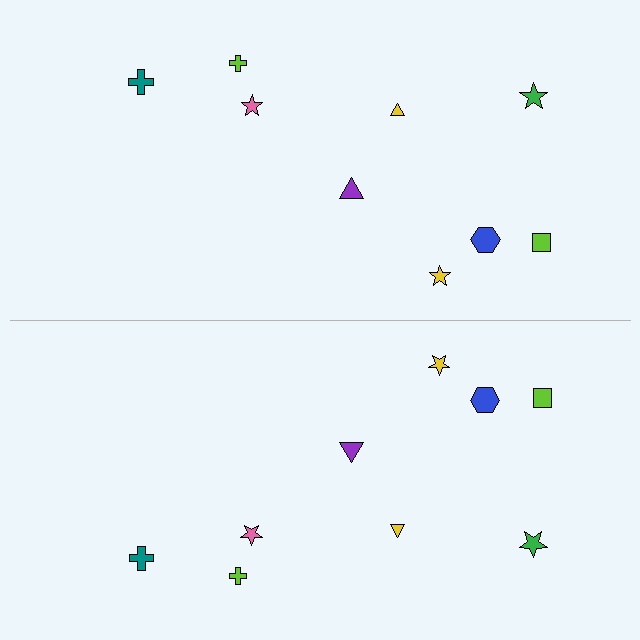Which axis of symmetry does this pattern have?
The pattern has a horizontal axis of symmetry running through the center of the image.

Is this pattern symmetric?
Yes, this pattern has bilateral (reflection) symmetry.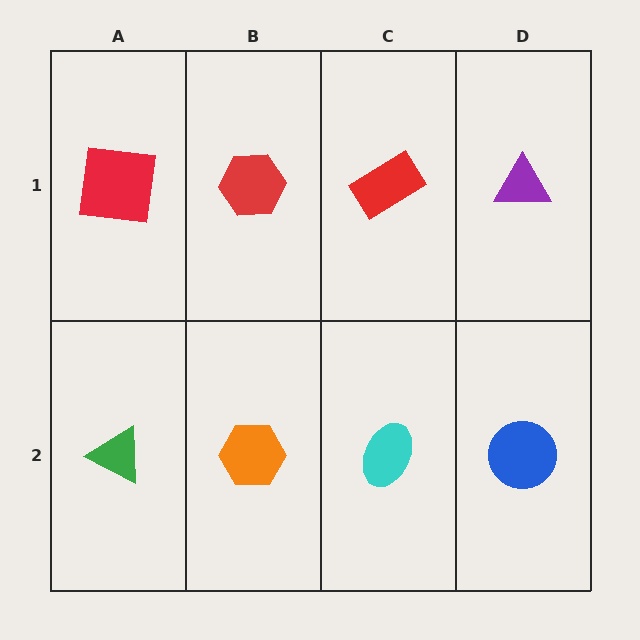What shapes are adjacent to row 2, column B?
A red hexagon (row 1, column B), a green triangle (row 2, column A), a cyan ellipse (row 2, column C).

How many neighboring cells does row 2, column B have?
3.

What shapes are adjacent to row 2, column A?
A red square (row 1, column A), an orange hexagon (row 2, column B).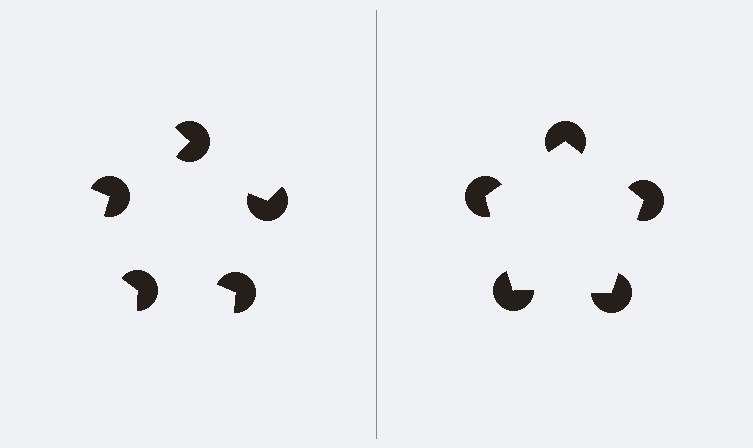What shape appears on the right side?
An illusory pentagon.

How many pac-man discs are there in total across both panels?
10 — 5 on each side.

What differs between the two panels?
The pac-man discs are positioned identically on both sides; only the wedge orientations differ. On the right they align to a pentagon; on the left they are misaligned.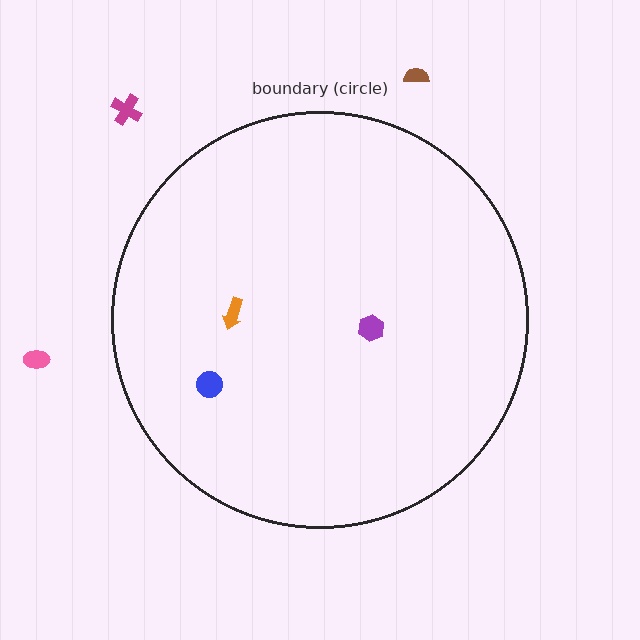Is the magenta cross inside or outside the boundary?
Outside.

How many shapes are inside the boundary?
3 inside, 3 outside.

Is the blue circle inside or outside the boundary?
Inside.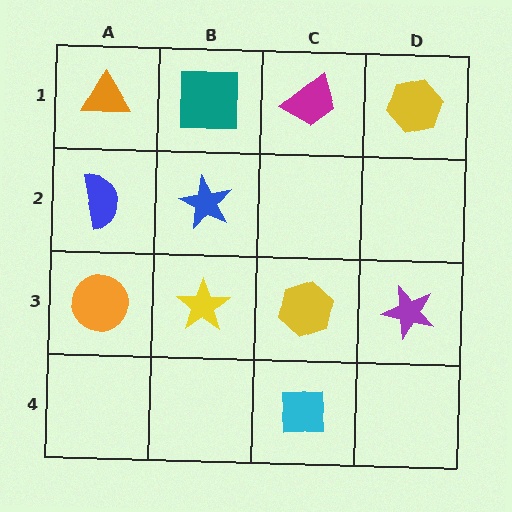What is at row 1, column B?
A teal square.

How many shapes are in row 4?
1 shape.